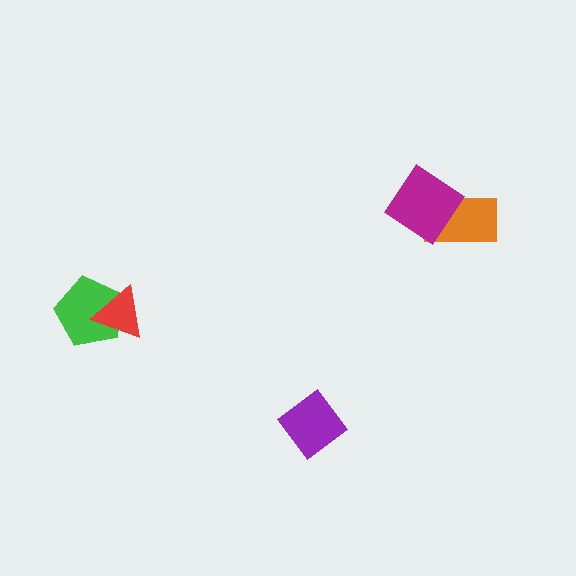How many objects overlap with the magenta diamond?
1 object overlaps with the magenta diamond.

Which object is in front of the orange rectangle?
The magenta diamond is in front of the orange rectangle.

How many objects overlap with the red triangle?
1 object overlaps with the red triangle.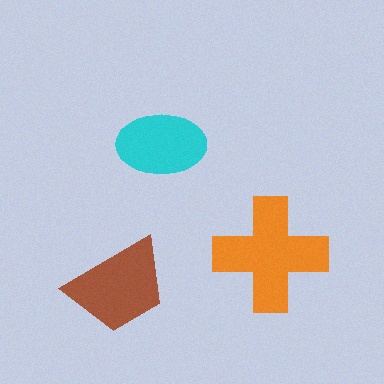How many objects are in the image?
There are 3 objects in the image.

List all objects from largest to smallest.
The orange cross, the brown trapezoid, the cyan ellipse.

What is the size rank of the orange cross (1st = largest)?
1st.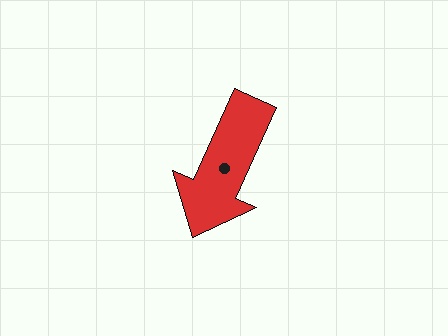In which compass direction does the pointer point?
Southwest.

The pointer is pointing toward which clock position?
Roughly 7 o'clock.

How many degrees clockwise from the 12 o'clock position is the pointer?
Approximately 204 degrees.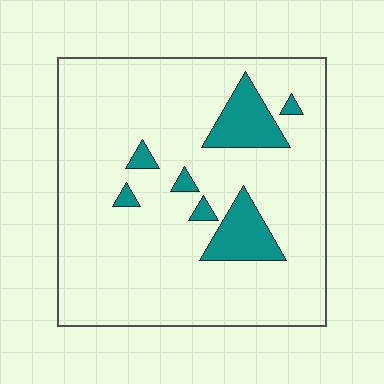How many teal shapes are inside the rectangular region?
7.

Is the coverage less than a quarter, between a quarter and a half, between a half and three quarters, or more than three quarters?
Less than a quarter.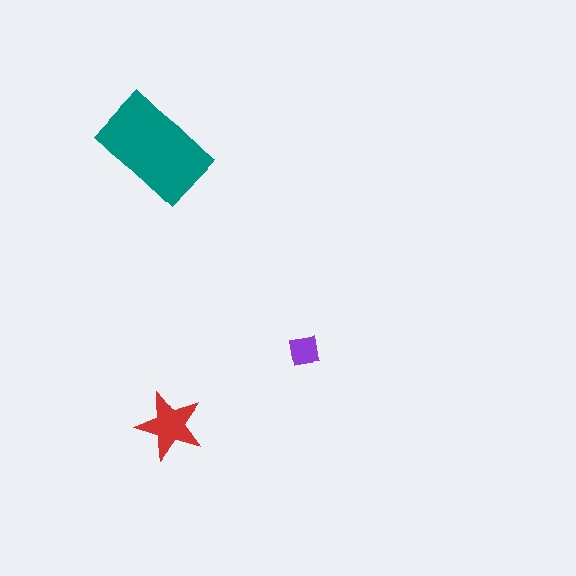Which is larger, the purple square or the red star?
The red star.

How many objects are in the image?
There are 3 objects in the image.